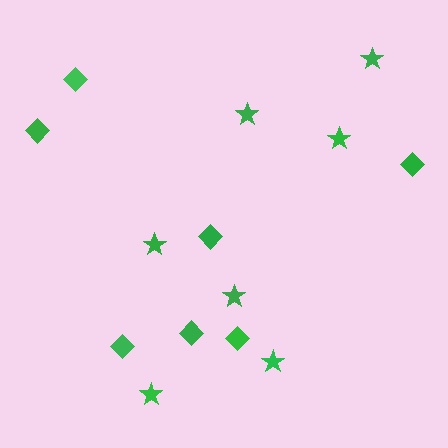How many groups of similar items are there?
There are 2 groups: one group of stars (7) and one group of diamonds (7).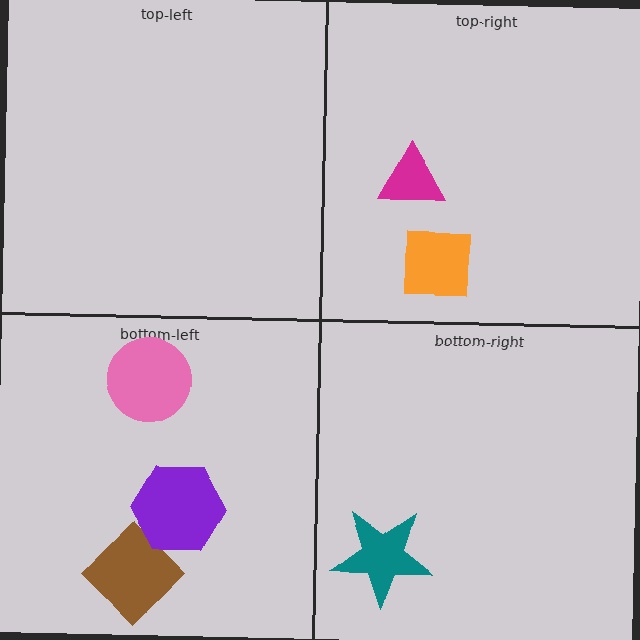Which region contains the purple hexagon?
The bottom-left region.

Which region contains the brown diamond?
The bottom-left region.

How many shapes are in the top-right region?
2.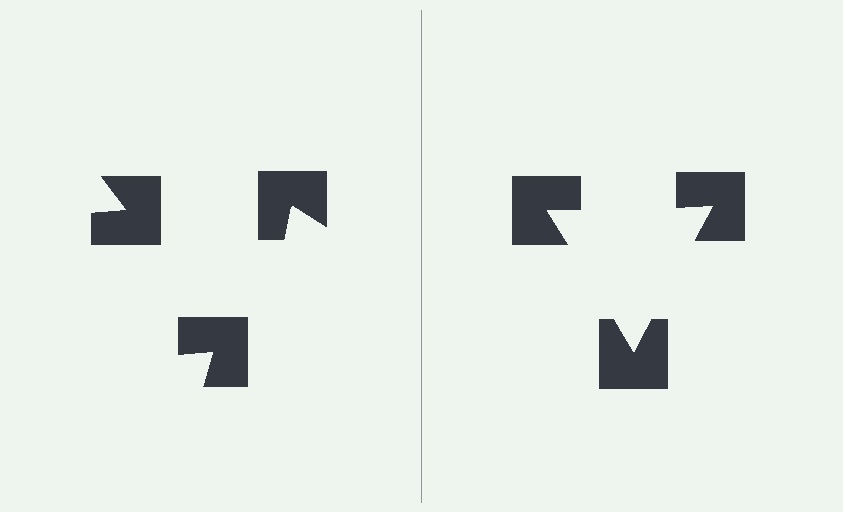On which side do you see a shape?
An illusory triangle appears on the right side. On the left side the wedge cuts are rotated, so no coherent shape forms.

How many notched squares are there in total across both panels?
6 — 3 on each side.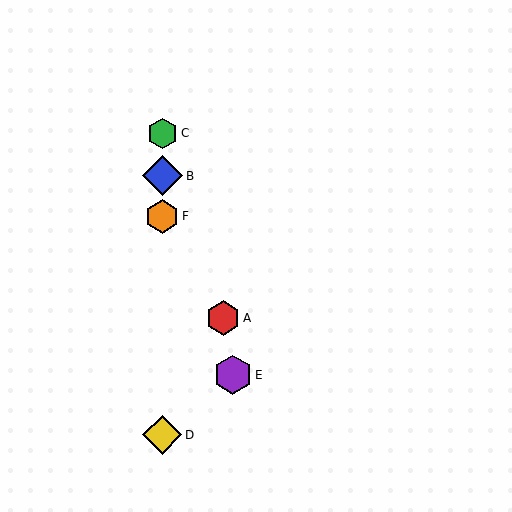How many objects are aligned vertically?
4 objects (B, C, D, F) are aligned vertically.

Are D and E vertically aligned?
No, D is at x≈162 and E is at x≈233.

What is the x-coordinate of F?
Object F is at x≈162.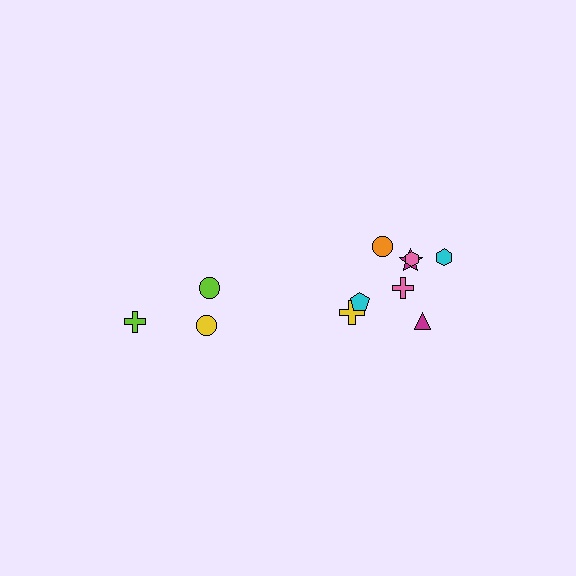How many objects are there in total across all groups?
There are 11 objects.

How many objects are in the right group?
There are 8 objects.